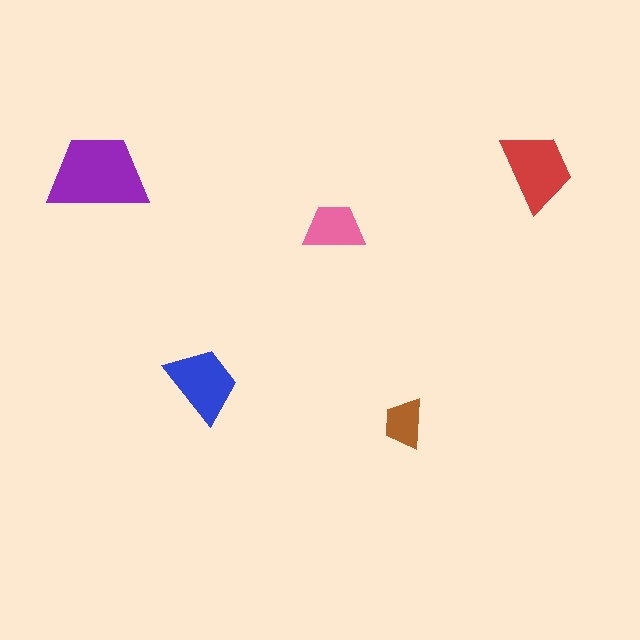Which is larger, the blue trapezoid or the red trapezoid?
The red one.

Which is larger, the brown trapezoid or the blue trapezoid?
The blue one.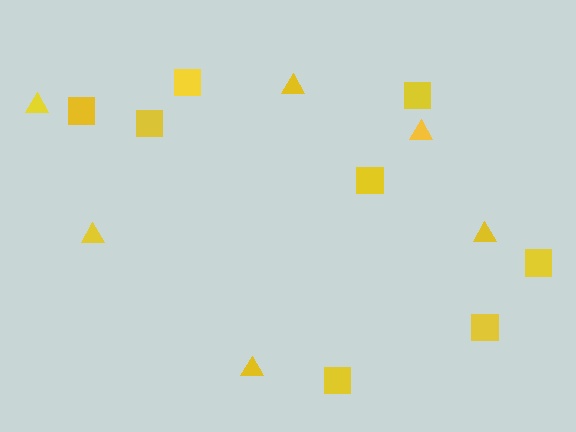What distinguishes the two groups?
There are 2 groups: one group of triangles (6) and one group of squares (8).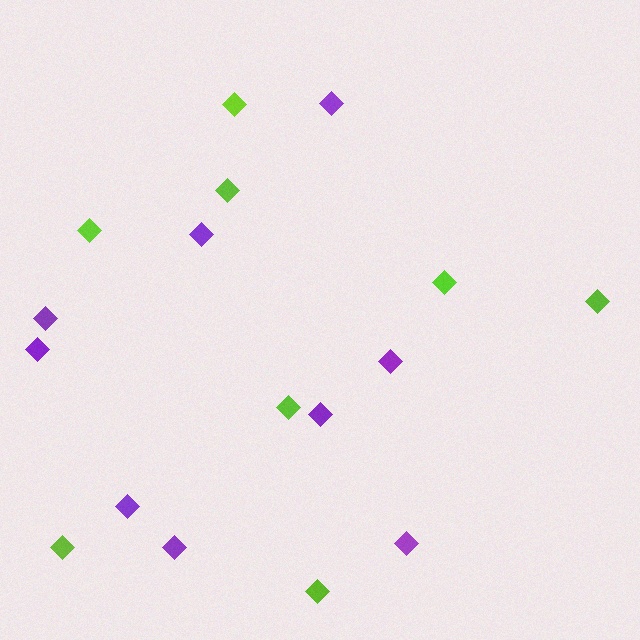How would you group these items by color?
There are 2 groups: one group of lime diamonds (8) and one group of purple diamonds (9).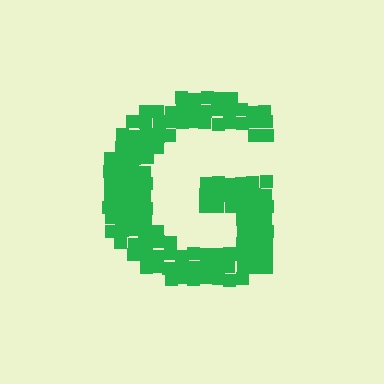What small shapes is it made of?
It is made of small squares.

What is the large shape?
The large shape is the letter G.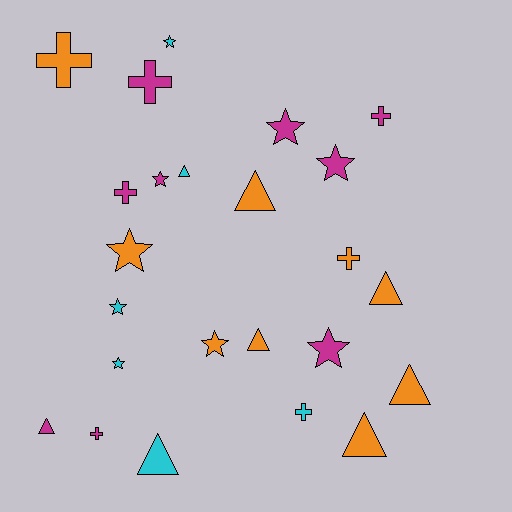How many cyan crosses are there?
There is 1 cyan cross.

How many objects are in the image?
There are 24 objects.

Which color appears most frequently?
Orange, with 9 objects.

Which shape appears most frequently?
Star, with 9 objects.